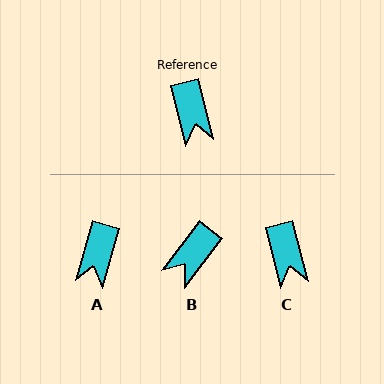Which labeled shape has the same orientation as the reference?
C.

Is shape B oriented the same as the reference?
No, it is off by about 52 degrees.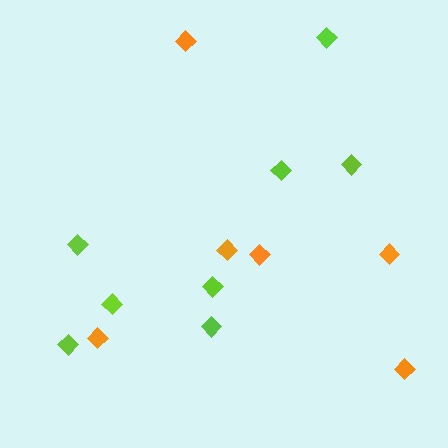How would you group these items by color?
There are 2 groups: one group of orange diamonds (6) and one group of lime diamonds (8).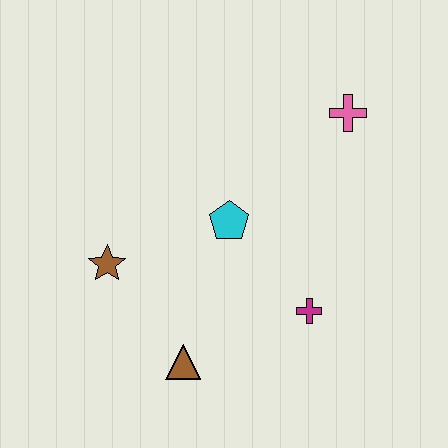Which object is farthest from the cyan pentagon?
The pink cross is farthest from the cyan pentagon.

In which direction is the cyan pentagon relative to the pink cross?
The cyan pentagon is to the left of the pink cross.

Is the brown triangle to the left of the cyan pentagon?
Yes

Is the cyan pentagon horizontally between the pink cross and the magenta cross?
No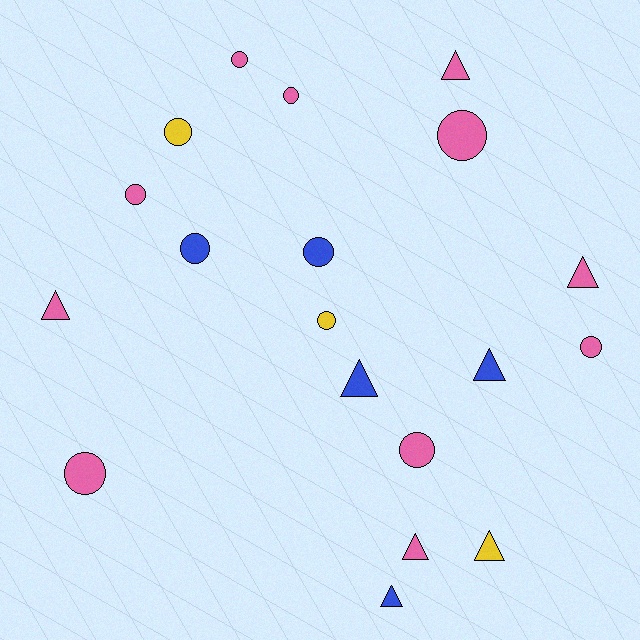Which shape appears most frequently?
Circle, with 11 objects.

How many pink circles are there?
There are 7 pink circles.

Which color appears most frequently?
Pink, with 11 objects.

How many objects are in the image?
There are 19 objects.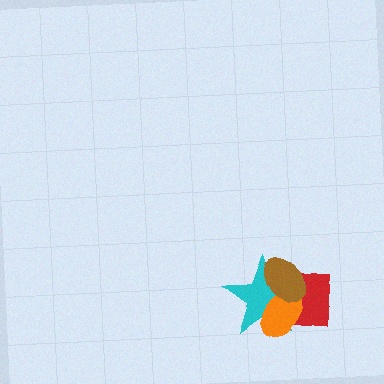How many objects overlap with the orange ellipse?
3 objects overlap with the orange ellipse.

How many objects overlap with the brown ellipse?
3 objects overlap with the brown ellipse.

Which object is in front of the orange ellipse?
The brown ellipse is in front of the orange ellipse.